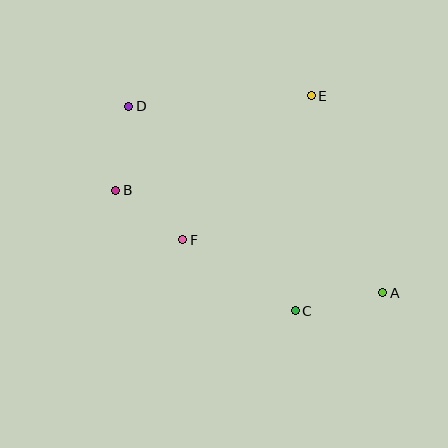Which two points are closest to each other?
Points B and F are closest to each other.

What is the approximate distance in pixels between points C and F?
The distance between C and F is approximately 133 pixels.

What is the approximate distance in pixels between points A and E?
The distance between A and E is approximately 210 pixels.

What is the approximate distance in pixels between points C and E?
The distance between C and E is approximately 216 pixels.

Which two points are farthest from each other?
Points A and D are farthest from each other.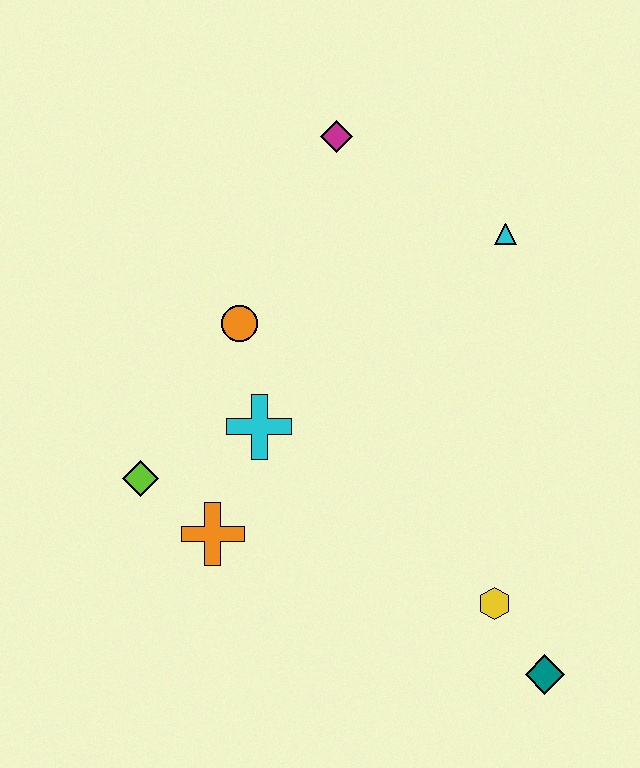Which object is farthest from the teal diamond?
The magenta diamond is farthest from the teal diamond.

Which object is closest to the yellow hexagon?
The teal diamond is closest to the yellow hexagon.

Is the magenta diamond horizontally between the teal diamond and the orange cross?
Yes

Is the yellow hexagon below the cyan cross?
Yes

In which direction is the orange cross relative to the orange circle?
The orange cross is below the orange circle.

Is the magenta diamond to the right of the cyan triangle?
No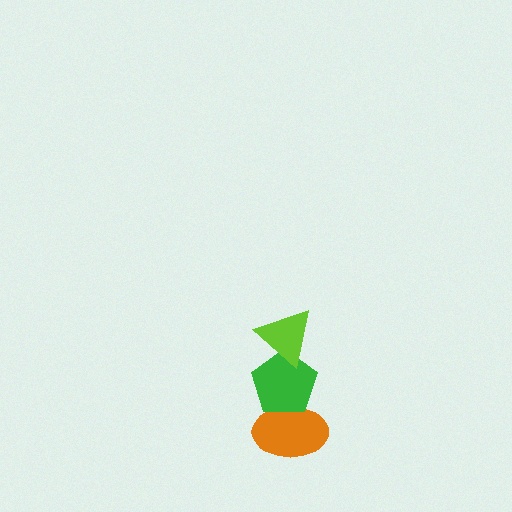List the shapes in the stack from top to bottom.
From top to bottom: the lime triangle, the green pentagon, the orange ellipse.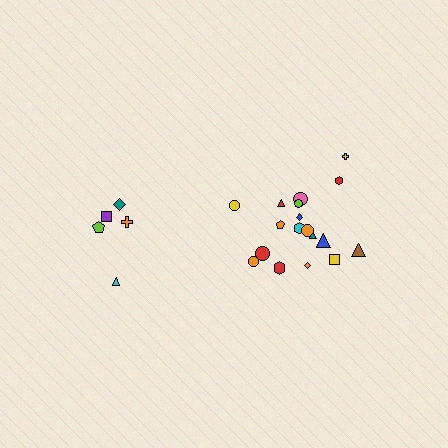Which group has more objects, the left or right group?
The right group.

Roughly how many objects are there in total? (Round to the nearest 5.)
Roughly 25 objects in total.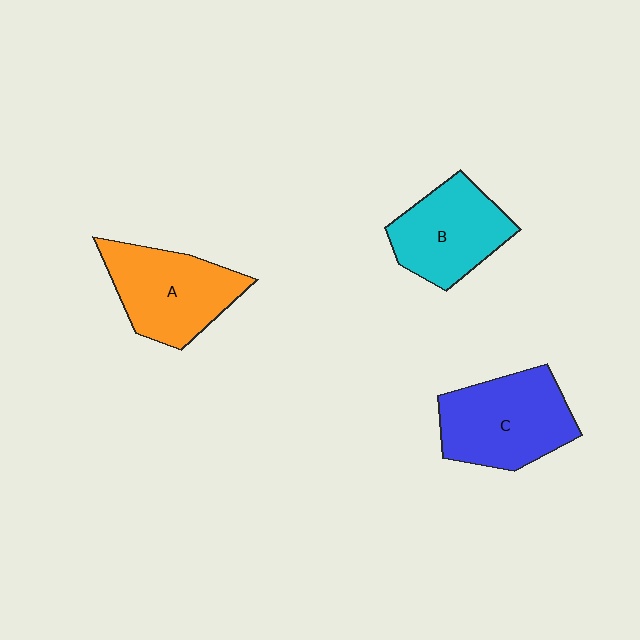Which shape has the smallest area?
Shape B (cyan).